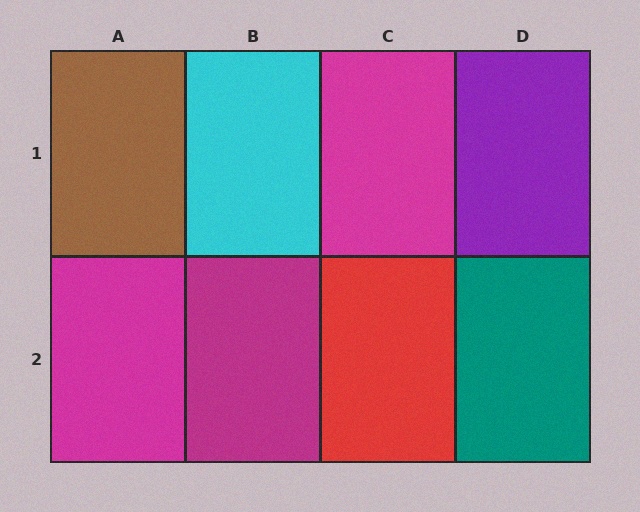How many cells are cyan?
1 cell is cyan.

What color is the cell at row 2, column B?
Magenta.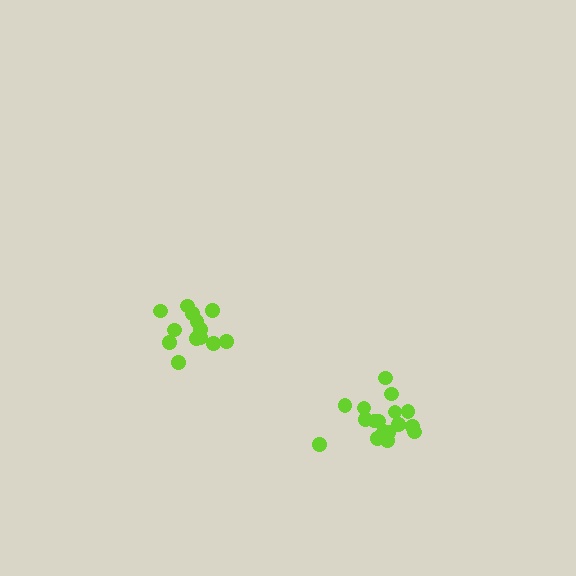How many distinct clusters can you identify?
There are 2 distinct clusters.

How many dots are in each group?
Group 1: 13 dots, Group 2: 18 dots (31 total).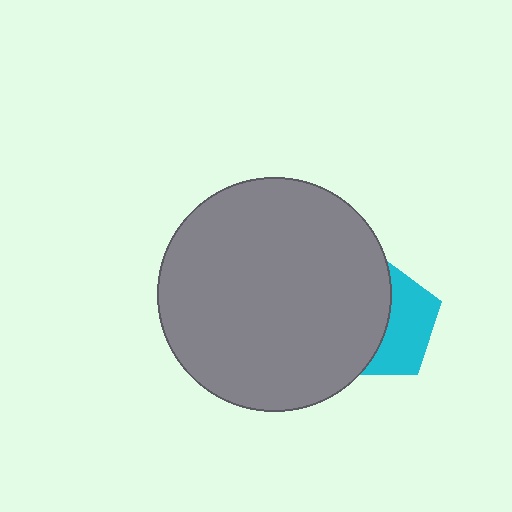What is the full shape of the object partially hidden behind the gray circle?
The partially hidden object is a cyan pentagon.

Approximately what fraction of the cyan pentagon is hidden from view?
Roughly 56% of the cyan pentagon is hidden behind the gray circle.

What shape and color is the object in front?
The object in front is a gray circle.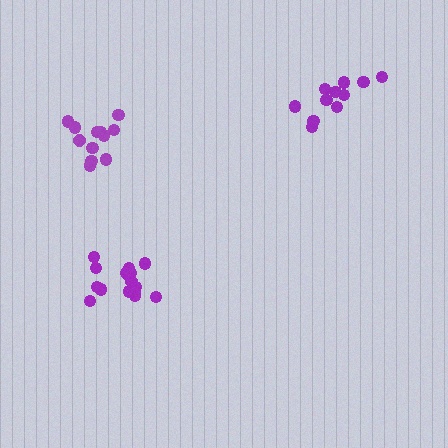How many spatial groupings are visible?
There are 3 spatial groupings.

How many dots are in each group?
Group 1: 11 dots, Group 2: 16 dots, Group 3: 12 dots (39 total).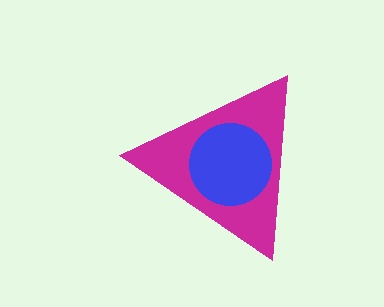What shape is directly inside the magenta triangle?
The blue circle.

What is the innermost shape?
The blue circle.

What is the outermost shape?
The magenta triangle.